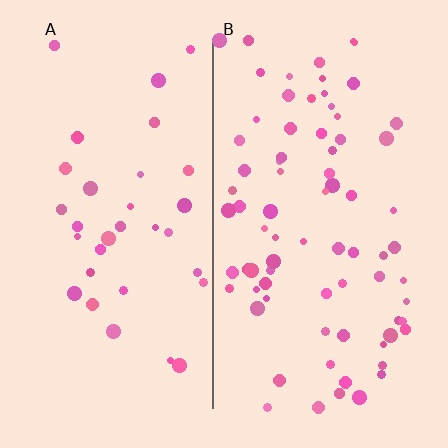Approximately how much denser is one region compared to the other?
Approximately 2.3× — region B over region A.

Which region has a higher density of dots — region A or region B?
B (the right).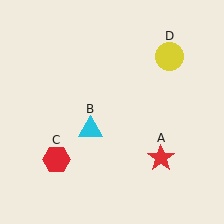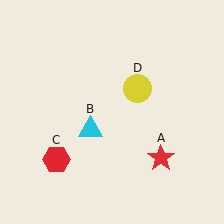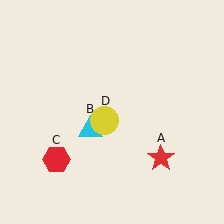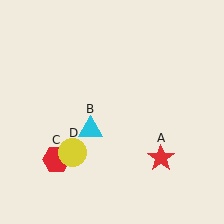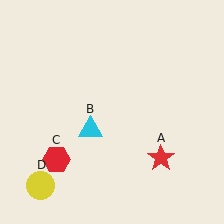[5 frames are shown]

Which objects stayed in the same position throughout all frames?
Red star (object A) and cyan triangle (object B) and red hexagon (object C) remained stationary.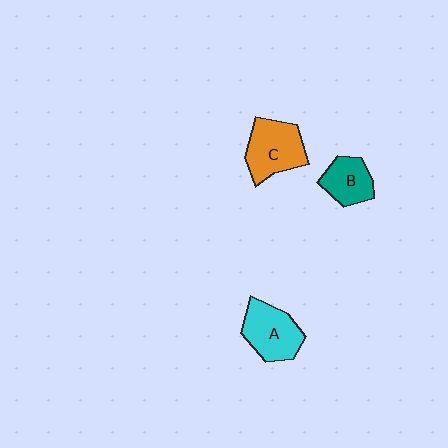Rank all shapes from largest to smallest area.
From largest to smallest: C (orange), A (cyan), B (teal).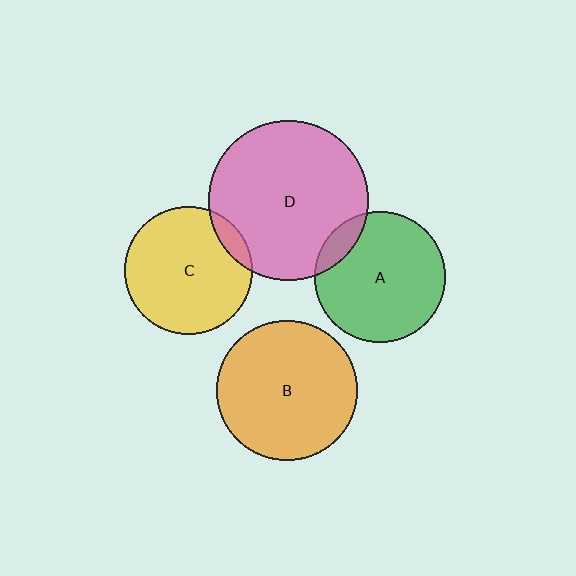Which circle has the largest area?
Circle D (pink).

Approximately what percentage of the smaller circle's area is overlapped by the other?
Approximately 10%.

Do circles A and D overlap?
Yes.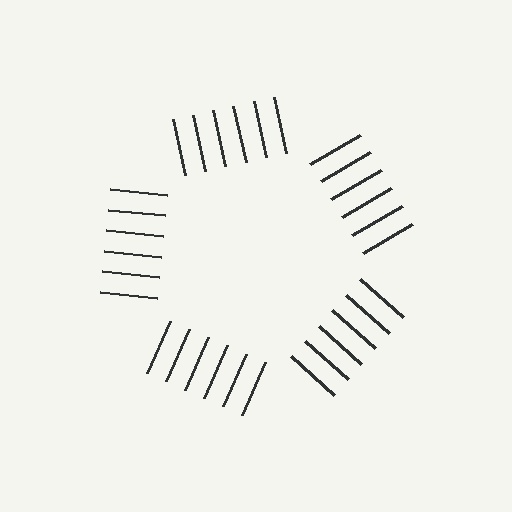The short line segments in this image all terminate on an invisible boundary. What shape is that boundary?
An illusory pentagon — the line segments terminate on its edges but no continuous stroke is drawn.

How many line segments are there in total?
30 — 6 along each of the 5 edges.